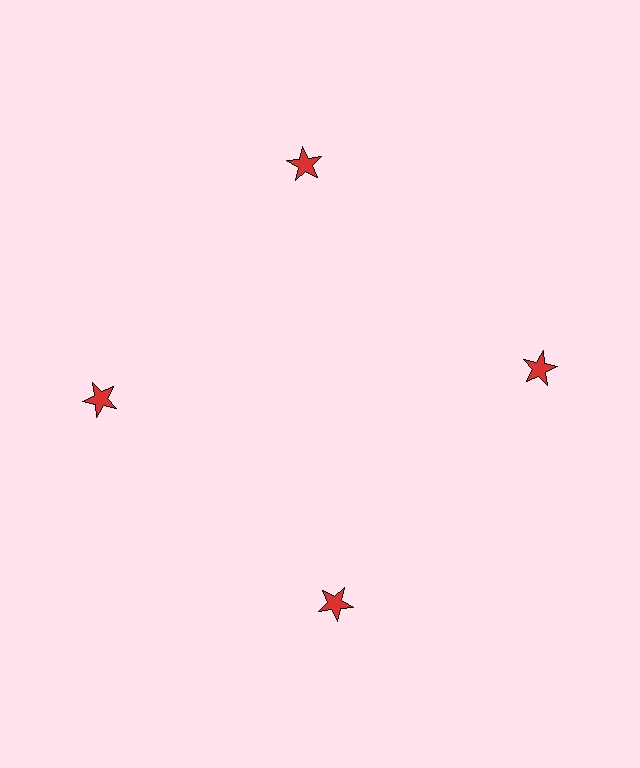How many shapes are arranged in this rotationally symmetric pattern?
There are 4 shapes, arranged in 4 groups of 1.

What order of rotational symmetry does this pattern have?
This pattern has 4-fold rotational symmetry.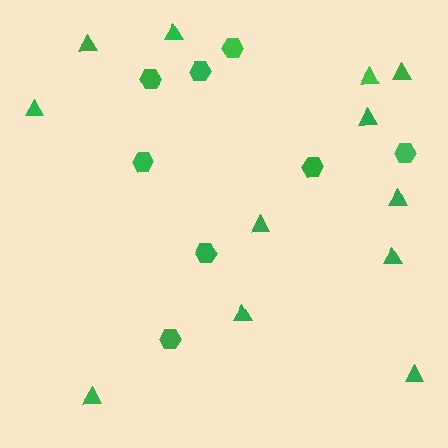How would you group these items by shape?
There are 2 groups: one group of triangles (12) and one group of hexagons (8).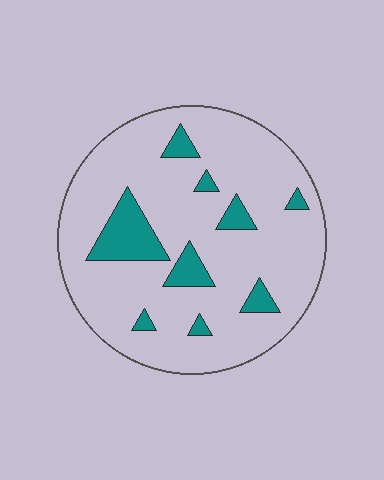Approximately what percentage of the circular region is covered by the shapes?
Approximately 15%.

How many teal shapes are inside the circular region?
9.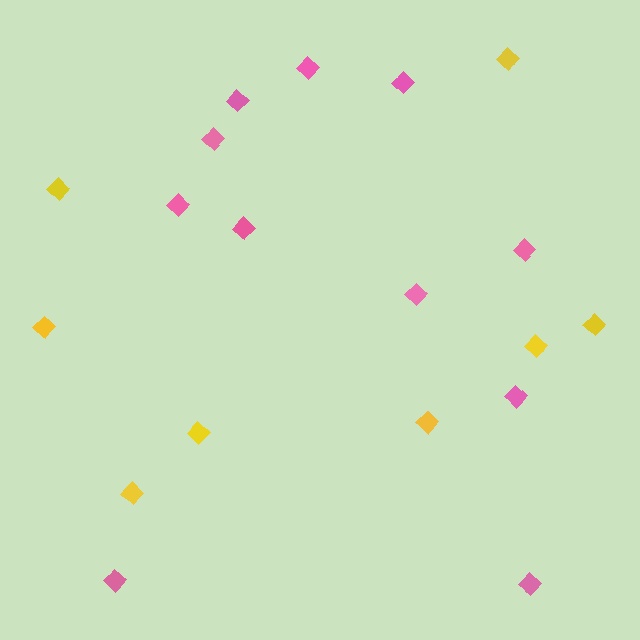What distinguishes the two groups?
There are 2 groups: one group of pink diamonds (11) and one group of yellow diamonds (8).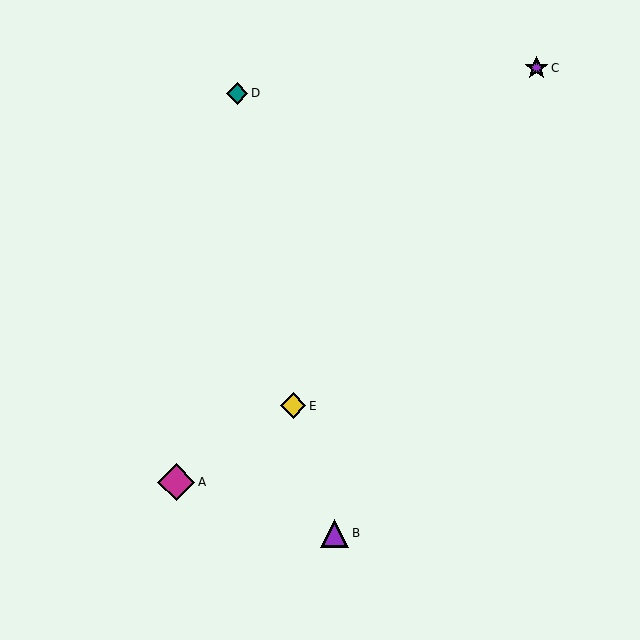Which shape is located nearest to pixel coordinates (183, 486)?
The magenta diamond (labeled A) at (176, 482) is nearest to that location.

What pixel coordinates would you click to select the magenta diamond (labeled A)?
Click at (176, 482) to select the magenta diamond A.